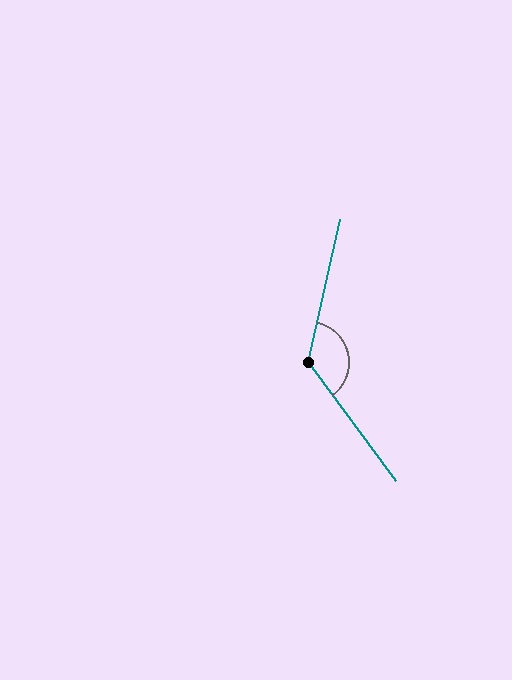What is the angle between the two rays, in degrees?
Approximately 131 degrees.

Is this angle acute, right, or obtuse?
It is obtuse.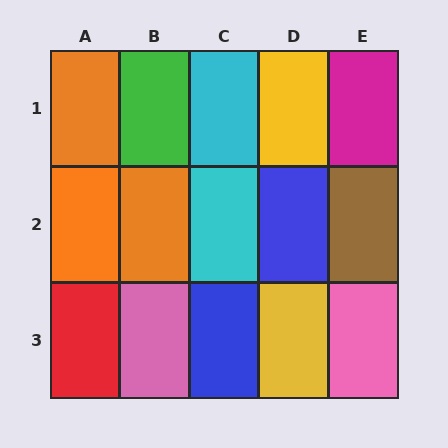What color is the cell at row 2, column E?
Brown.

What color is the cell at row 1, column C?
Cyan.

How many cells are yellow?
2 cells are yellow.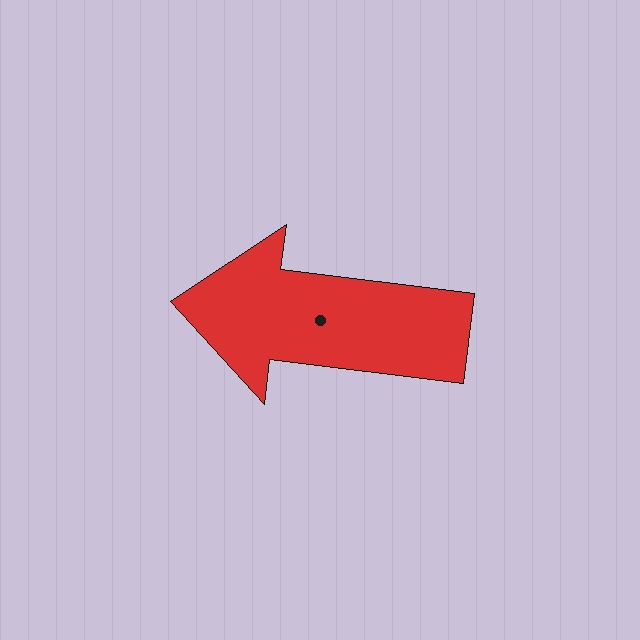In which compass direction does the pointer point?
West.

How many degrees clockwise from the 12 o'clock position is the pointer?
Approximately 277 degrees.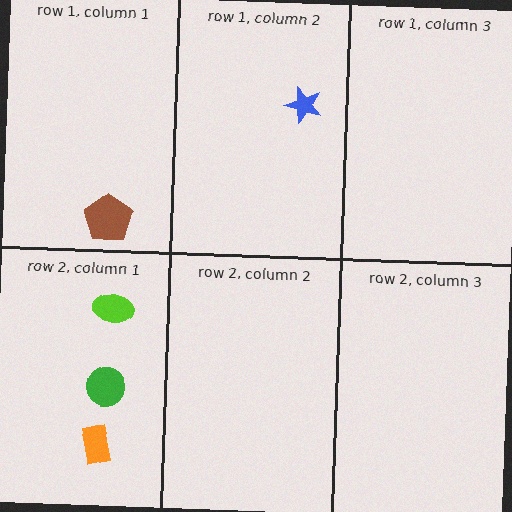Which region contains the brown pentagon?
The row 1, column 1 region.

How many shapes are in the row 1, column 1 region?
1.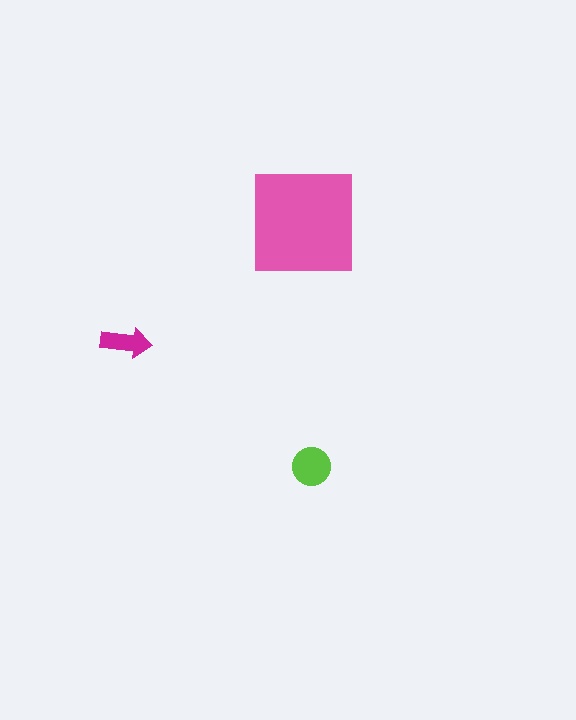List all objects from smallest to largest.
The magenta arrow, the lime circle, the pink square.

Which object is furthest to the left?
The magenta arrow is leftmost.